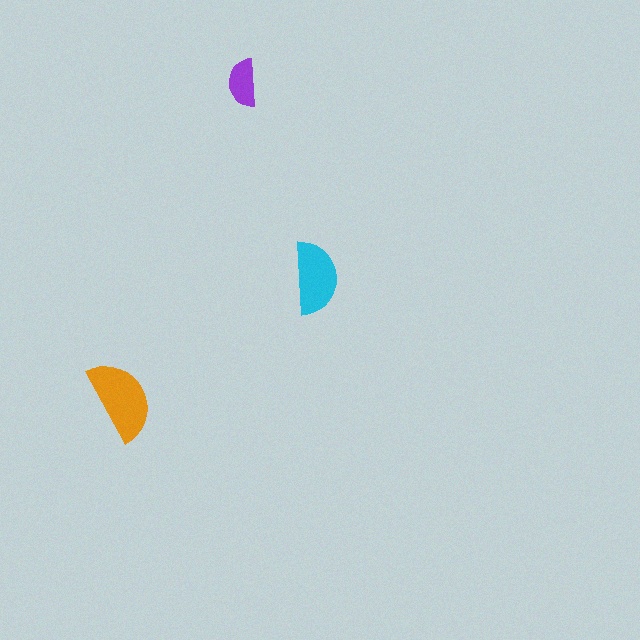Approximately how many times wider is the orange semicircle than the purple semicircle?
About 1.5 times wider.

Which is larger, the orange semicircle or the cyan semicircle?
The orange one.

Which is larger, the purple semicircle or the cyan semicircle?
The cyan one.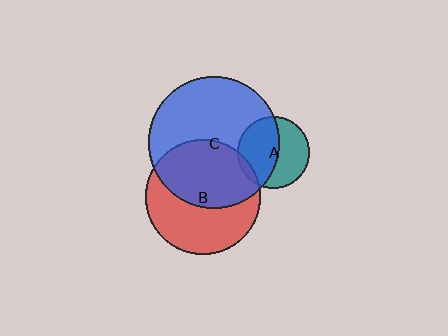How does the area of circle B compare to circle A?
Approximately 2.6 times.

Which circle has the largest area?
Circle C (blue).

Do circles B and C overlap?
Yes.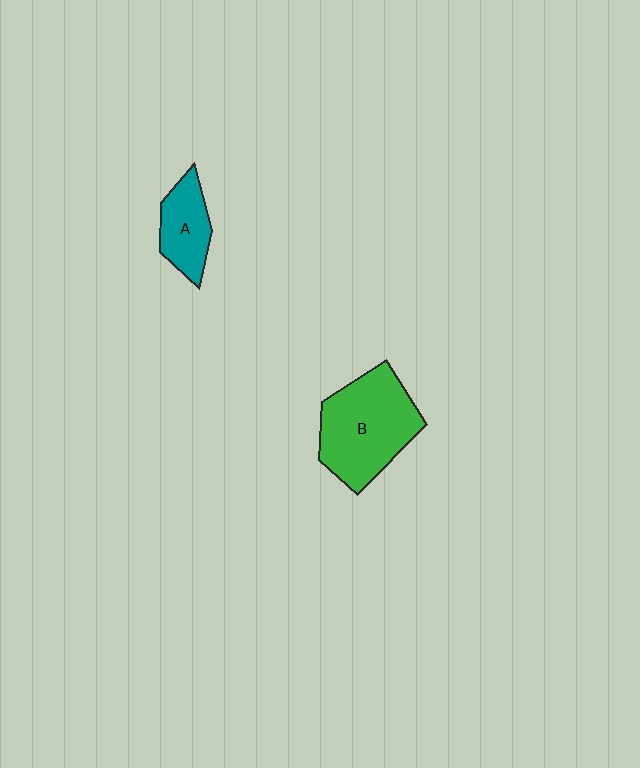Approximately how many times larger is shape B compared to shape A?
Approximately 2.0 times.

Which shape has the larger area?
Shape B (green).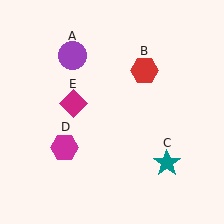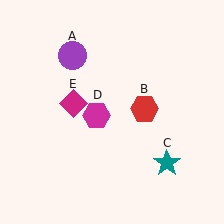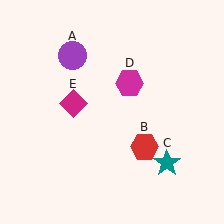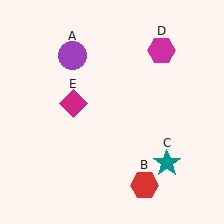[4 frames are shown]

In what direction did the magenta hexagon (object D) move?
The magenta hexagon (object D) moved up and to the right.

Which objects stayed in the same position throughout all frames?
Purple circle (object A) and teal star (object C) and magenta diamond (object E) remained stationary.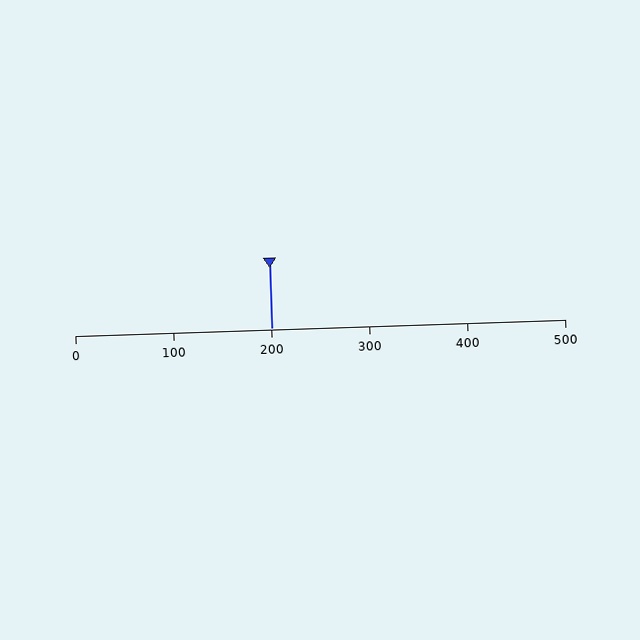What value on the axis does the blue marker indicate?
The marker indicates approximately 200.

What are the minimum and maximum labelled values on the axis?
The axis runs from 0 to 500.